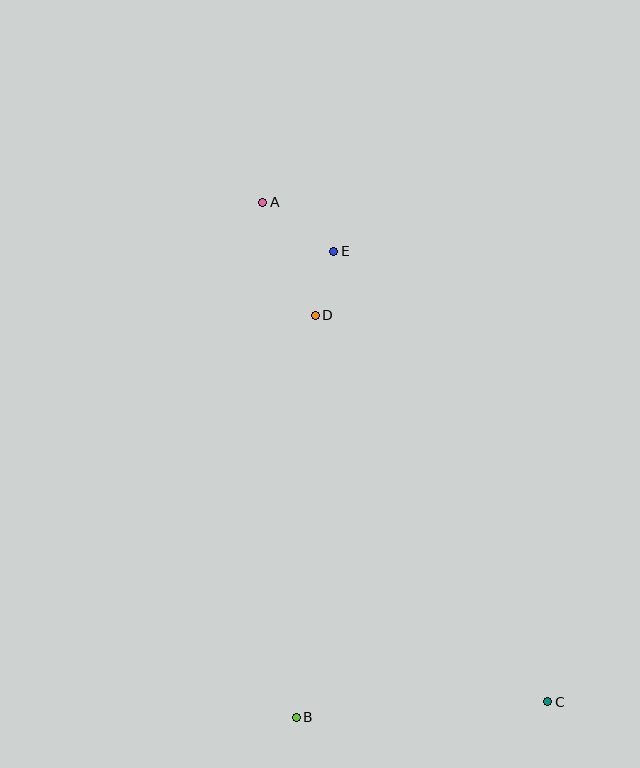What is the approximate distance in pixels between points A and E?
The distance between A and E is approximately 86 pixels.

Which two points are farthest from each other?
Points A and C are farthest from each other.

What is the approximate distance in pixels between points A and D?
The distance between A and D is approximately 125 pixels.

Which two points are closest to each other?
Points D and E are closest to each other.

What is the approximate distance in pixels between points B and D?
The distance between B and D is approximately 402 pixels.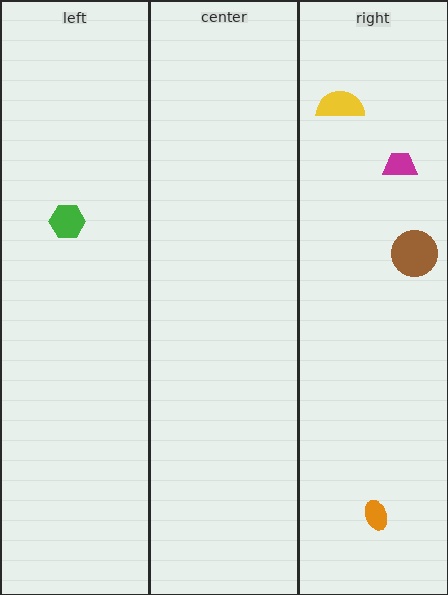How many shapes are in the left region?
1.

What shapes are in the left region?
The green hexagon.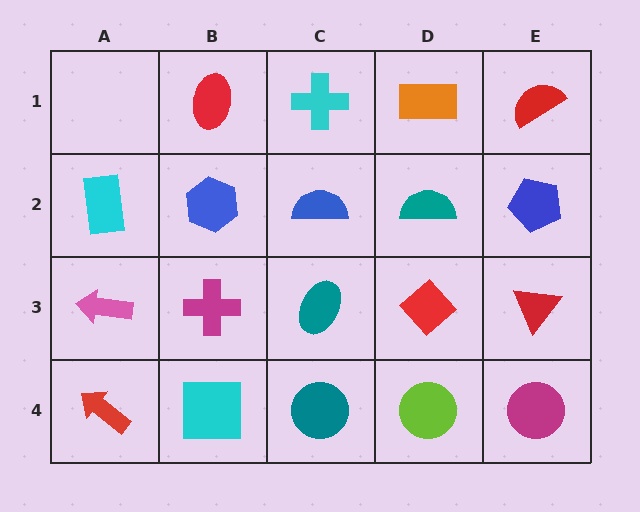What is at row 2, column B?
A blue hexagon.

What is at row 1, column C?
A cyan cross.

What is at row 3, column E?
A red triangle.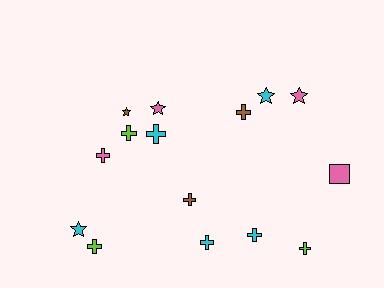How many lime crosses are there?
There are 3 lime crosses.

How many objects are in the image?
There are 15 objects.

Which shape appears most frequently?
Cross, with 9 objects.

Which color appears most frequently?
Cyan, with 5 objects.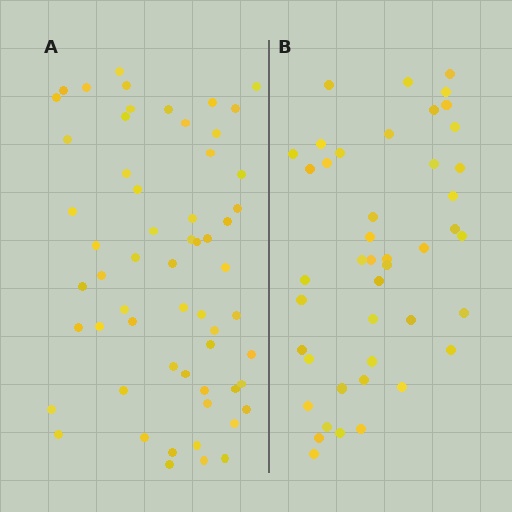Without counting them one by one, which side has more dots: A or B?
Region A (the left region) has more dots.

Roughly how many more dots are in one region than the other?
Region A has approximately 15 more dots than region B.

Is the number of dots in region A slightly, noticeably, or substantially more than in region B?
Region A has noticeably more, but not dramatically so. The ratio is roughly 1.3 to 1.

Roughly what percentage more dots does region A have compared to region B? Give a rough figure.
About 35% more.